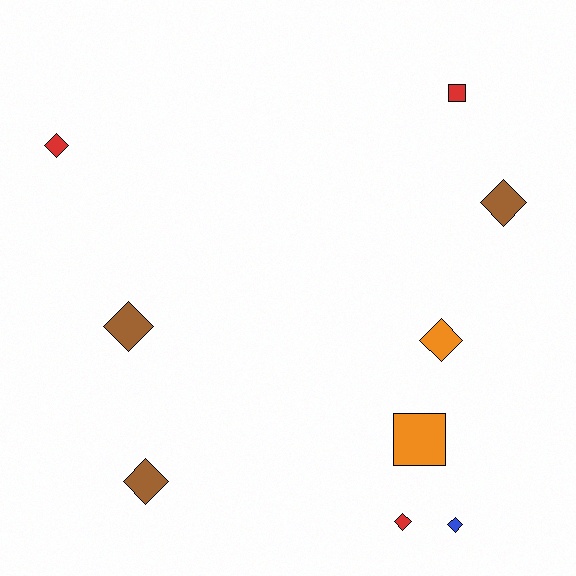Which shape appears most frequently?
Diamond, with 7 objects.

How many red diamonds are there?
There are 2 red diamonds.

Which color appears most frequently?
Red, with 3 objects.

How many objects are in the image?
There are 9 objects.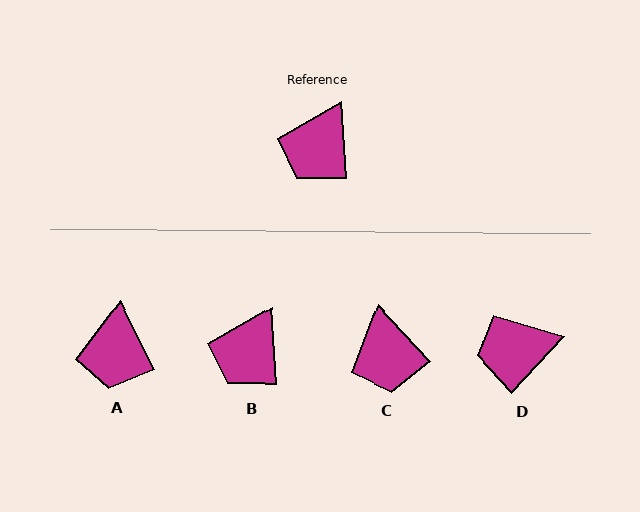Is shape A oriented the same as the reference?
No, it is off by about 23 degrees.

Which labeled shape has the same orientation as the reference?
B.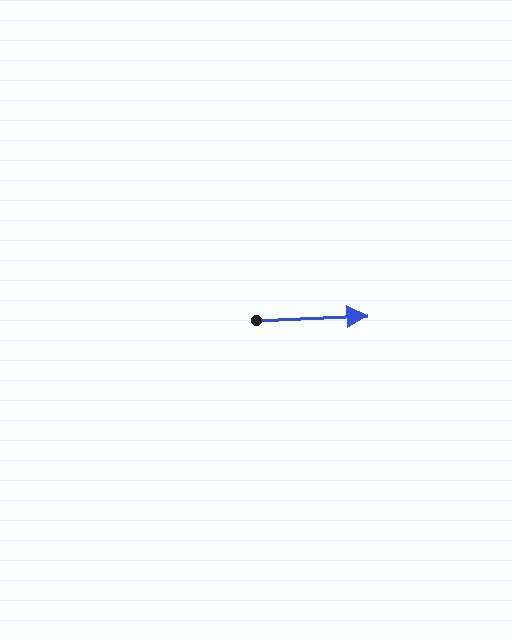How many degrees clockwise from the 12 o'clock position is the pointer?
Approximately 88 degrees.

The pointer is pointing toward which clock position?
Roughly 3 o'clock.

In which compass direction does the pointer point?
East.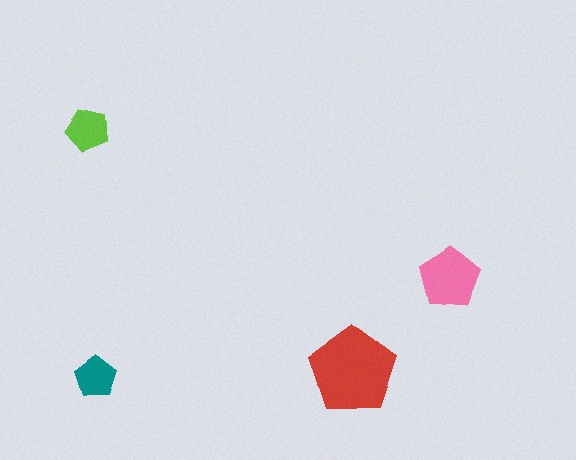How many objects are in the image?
There are 4 objects in the image.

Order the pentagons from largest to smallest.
the red one, the pink one, the lime one, the teal one.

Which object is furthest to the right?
The pink pentagon is rightmost.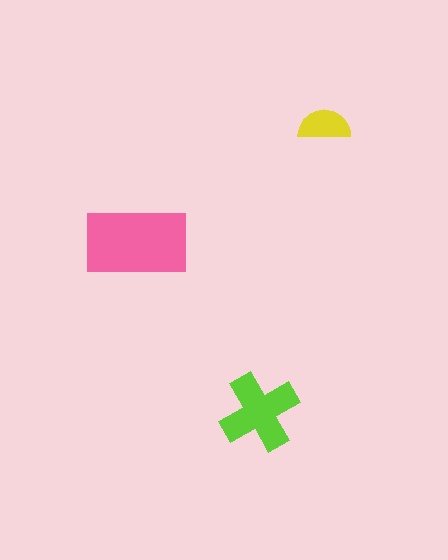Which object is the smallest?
The yellow semicircle.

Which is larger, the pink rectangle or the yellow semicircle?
The pink rectangle.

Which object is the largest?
The pink rectangle.